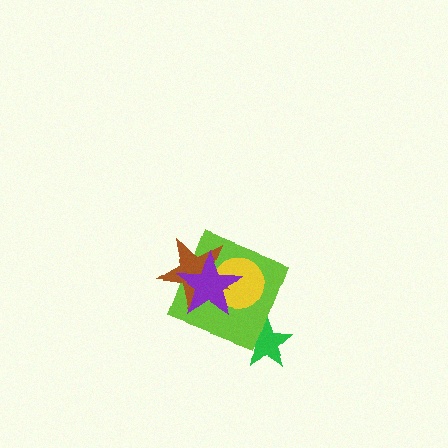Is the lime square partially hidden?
Yes, it is partially covered by another shape.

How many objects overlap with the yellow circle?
3 objects overlap with the yellow circle.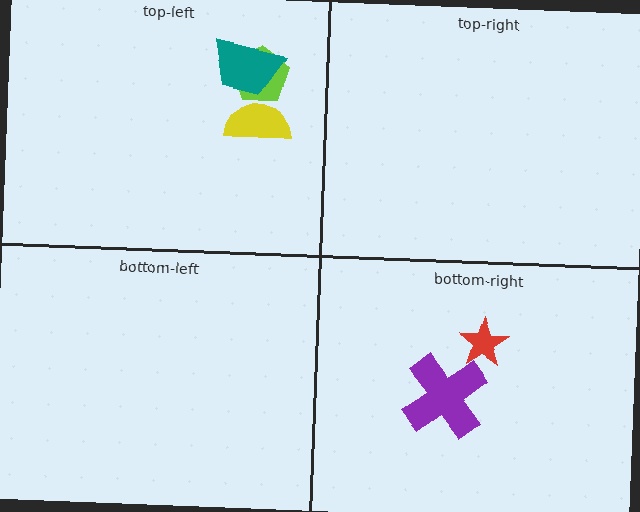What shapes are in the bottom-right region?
The purple cross, the red star.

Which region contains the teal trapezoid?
The top-left region.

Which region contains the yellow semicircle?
The top-left region.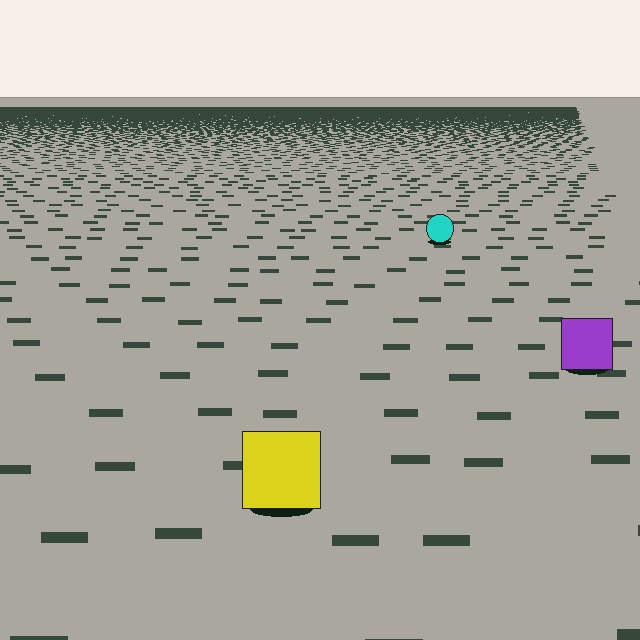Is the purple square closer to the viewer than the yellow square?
No. The yellow square is closer — you can tell from the texture gradient: the ground texture is coarser near it.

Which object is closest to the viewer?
The yellow square is closest. The texture marks near it are larger and more spread out.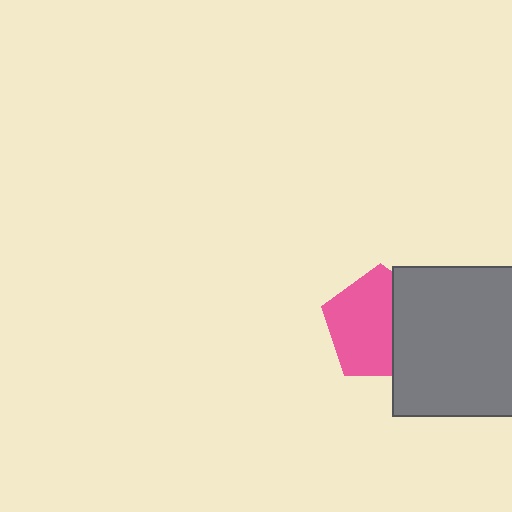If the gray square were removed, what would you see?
You would see the complete pink pentagon.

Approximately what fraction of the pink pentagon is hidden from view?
Roughly 37% of the pink pentagon is hidden behind the gray square.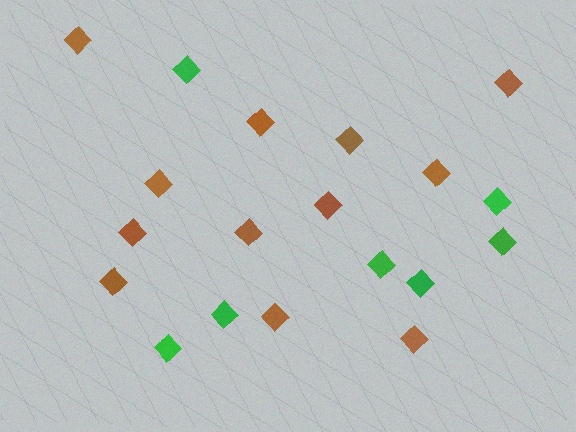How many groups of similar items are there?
There are 2 groups: one group of brown diamonds (12) and one group of green diamonds (7).